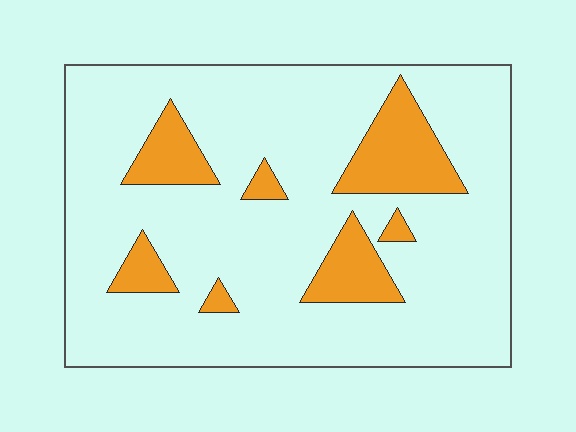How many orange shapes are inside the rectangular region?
7.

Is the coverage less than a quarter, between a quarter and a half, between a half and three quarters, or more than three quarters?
Less than a quarter.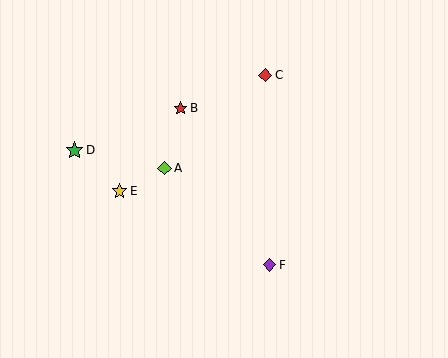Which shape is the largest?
The green star (labeled D) is the largest.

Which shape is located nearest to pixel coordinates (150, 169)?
The lime diamond (labeled A) at (164, 168) is nearest to that location.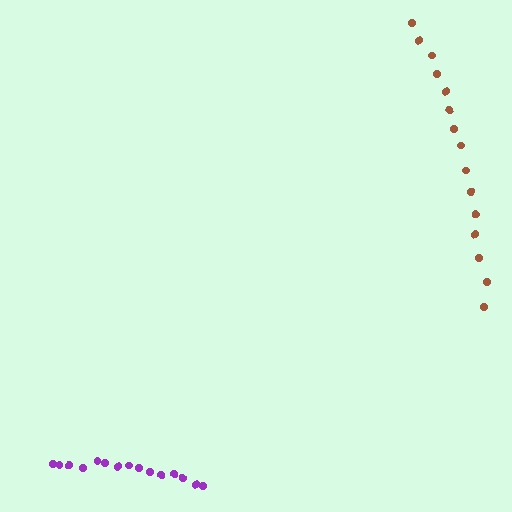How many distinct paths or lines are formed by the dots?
There are 2 distinct paths.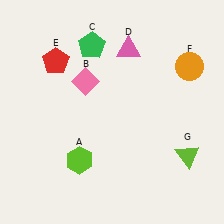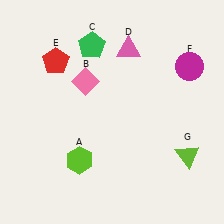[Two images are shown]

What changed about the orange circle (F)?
In Image 1, F is orange. In Image 2, it changed to magenta.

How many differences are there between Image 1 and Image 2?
There is 1 difference between the two images.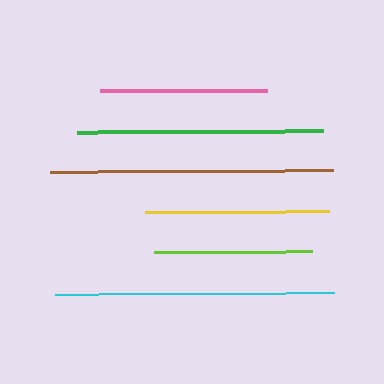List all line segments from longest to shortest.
From longest to shortest: brown, cyan, green, yellow, pink, lime.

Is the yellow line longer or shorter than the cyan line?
The cyan line is longer than the yellow line.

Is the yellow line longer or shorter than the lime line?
The yellow line is longer than the lime line.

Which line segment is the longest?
The brown line is the longest at approximately 283 pixels.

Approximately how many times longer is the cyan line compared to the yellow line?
The cyan line is approximately 1.5 times the length of the yellow line.